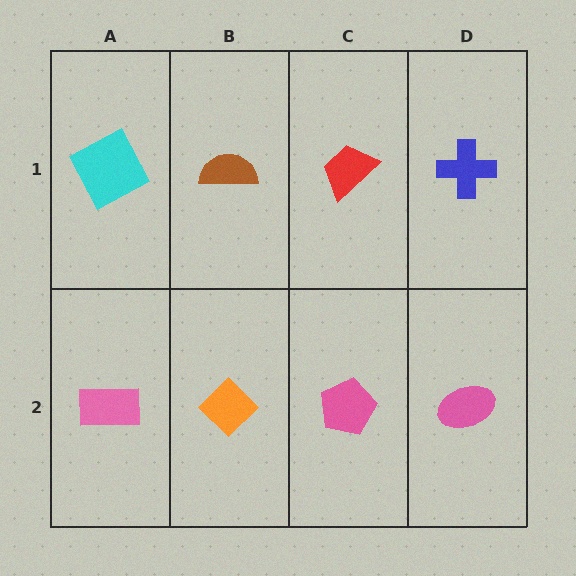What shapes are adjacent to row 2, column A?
A cyan square (row 1, column A), an orange diamond (row 2, column B).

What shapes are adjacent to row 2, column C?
A red trapezoid (row 1, column C), an orange diamond (row 2, column B), a pink ellipse (row 2, column D).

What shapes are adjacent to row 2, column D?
A blue cross (row 1, column D), a pink pentagon (row 2, column C).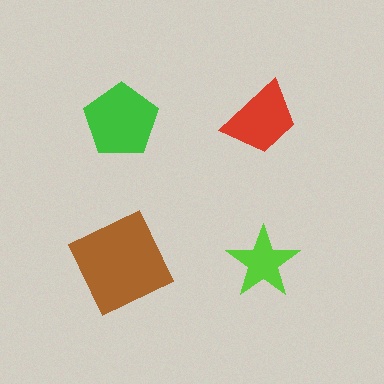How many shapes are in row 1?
2 shapes.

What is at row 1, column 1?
A green pentagon.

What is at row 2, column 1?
A brown square.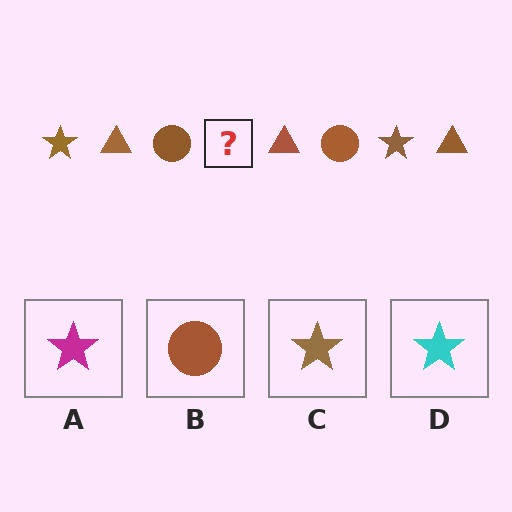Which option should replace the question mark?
Option C.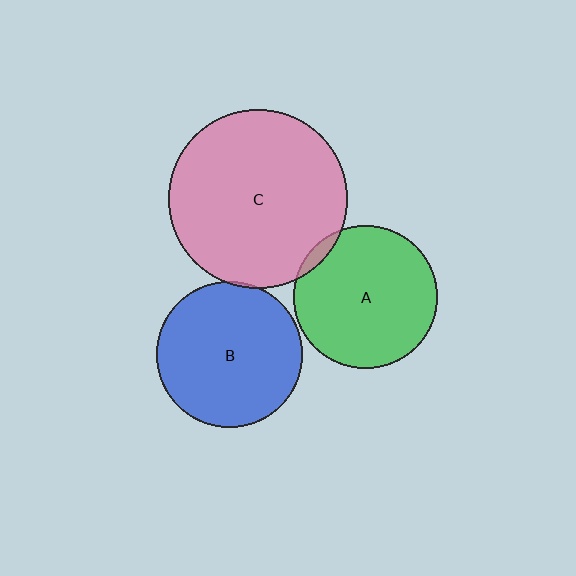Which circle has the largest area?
Circle C (pink).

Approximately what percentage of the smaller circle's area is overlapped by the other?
Approximately 5%.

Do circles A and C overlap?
Yes.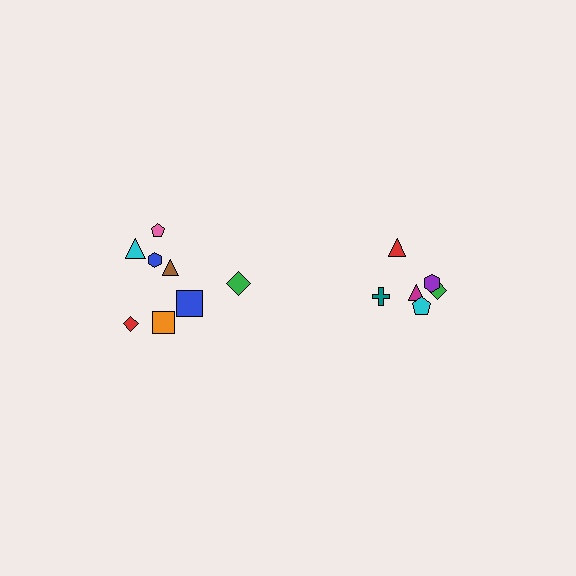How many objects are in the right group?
There are 6 objects.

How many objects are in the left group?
There are 8 objects.